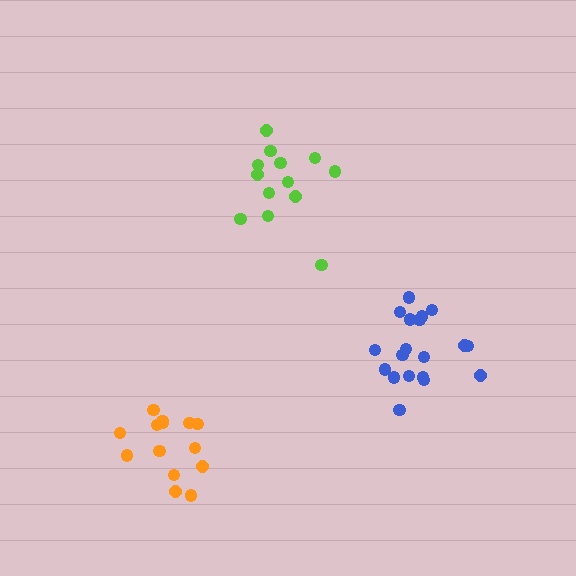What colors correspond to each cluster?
The clusters are colored: lime, orange, blue.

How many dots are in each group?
Group 1: 13 dots, Group 2: 14 dots, Group 3: 19 dots (46 total).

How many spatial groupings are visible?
There are 3 spatial groupings.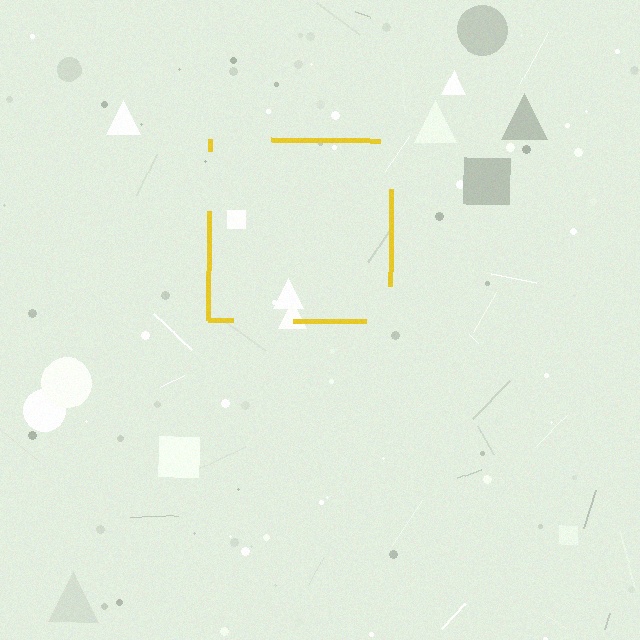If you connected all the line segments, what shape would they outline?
They would outline a square.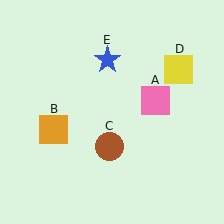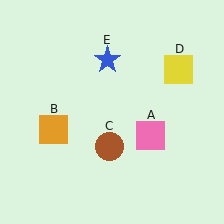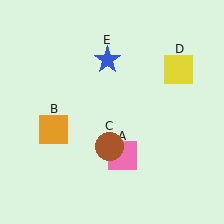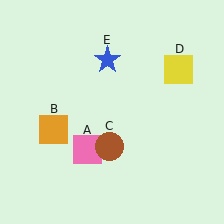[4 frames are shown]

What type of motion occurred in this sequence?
The pink square (object A) rotated clockwise around the center of the scene.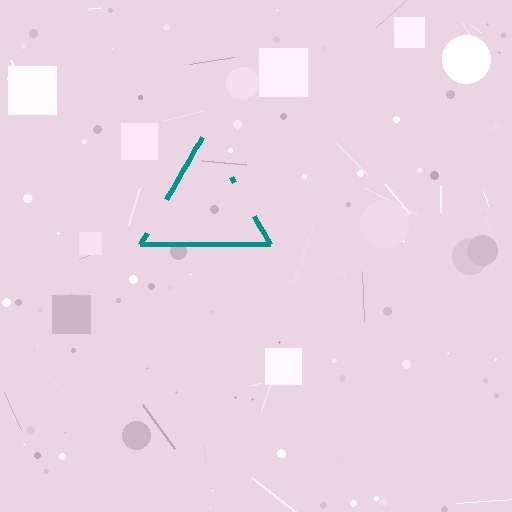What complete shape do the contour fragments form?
The contour fragments form a triangle.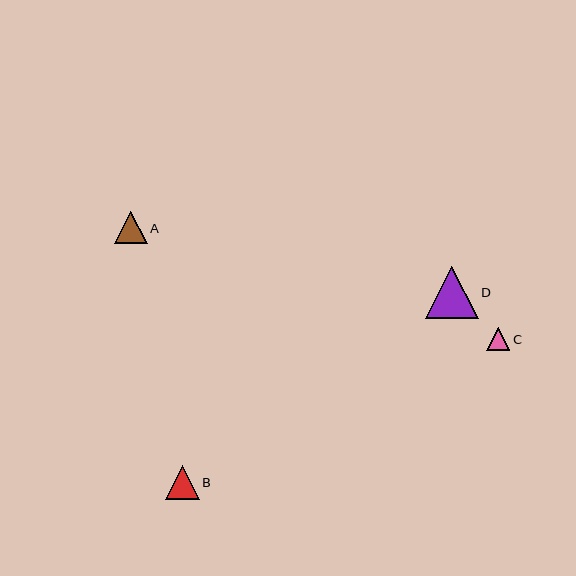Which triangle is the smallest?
Triangle C is the smallest with a size of approximately 23 pixels.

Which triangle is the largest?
Triangle D is the largest with a size of approximately 53 pixels.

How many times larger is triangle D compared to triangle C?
Triangle D is approximately 2.3 times the size of triangle C.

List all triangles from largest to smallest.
From largest to smallest: D, B, A, C.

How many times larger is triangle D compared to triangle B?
Triangle D is approximately 1.5 times the size of triangle B.